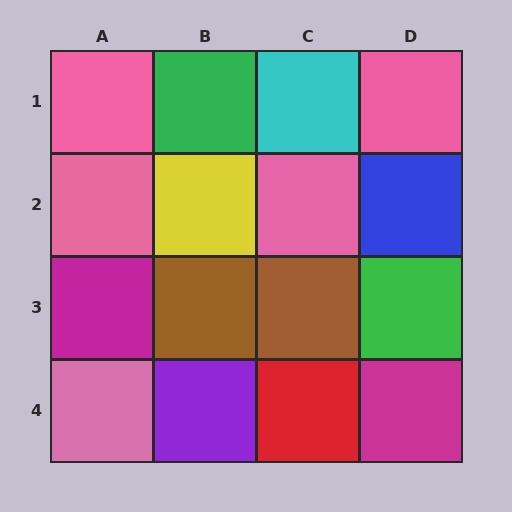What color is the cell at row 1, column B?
Green.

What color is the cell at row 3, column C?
Brown.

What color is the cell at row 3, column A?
Magenta.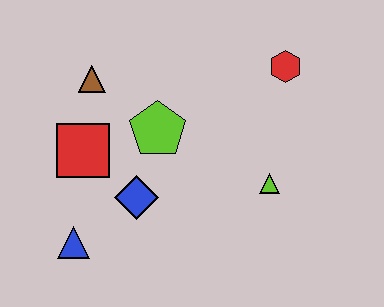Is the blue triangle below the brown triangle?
Yes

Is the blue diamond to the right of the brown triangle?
Yes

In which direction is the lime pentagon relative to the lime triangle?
The lime pentagon is to the left of the lime triangle.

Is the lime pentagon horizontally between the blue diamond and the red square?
No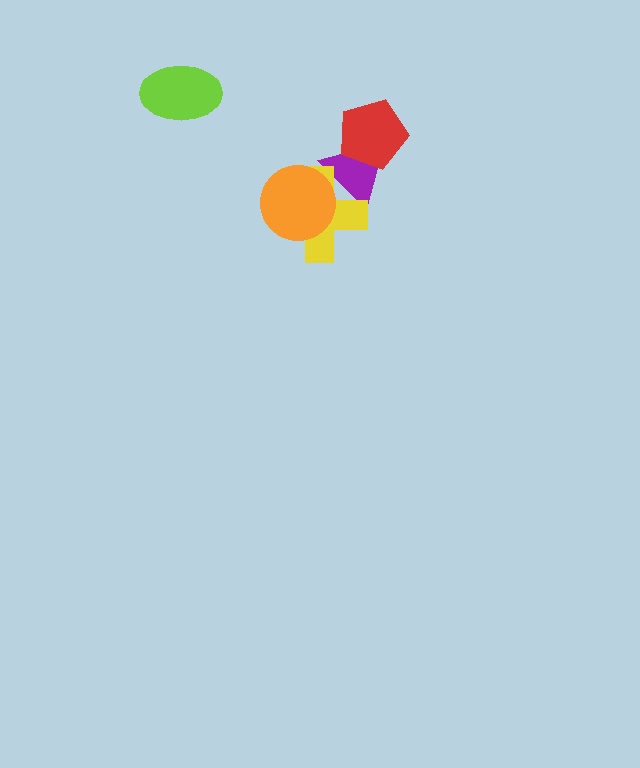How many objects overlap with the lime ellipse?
0 objects overlap with the lime ellipse.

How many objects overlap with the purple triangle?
3 objects overlap with the purple triangle.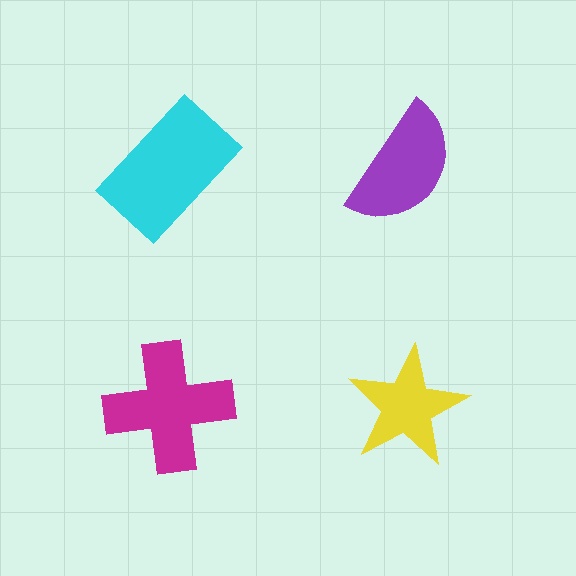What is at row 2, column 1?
A magenta cross.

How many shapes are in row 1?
2 shapes.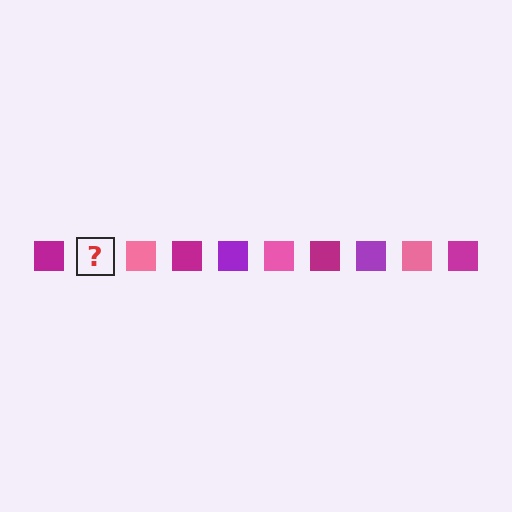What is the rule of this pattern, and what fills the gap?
The rule is that the pattern cycles through magenta, purple, pink squares. The gap should be filled with a purple square.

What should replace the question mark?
The question mark should be replaced with a purple square.